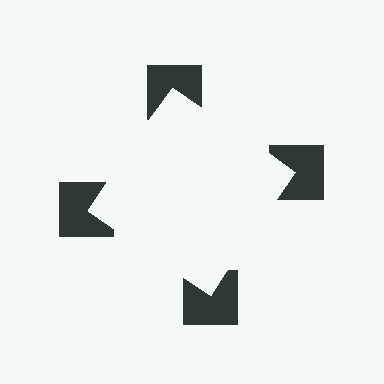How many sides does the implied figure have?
4 sides.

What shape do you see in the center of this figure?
An illusory square — its edges are inferred from the aligned wedge cuts in the notched squares, not physically drawn.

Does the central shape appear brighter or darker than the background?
It typically appears slightly brighter than the background, even though no actual brightness change is drawn.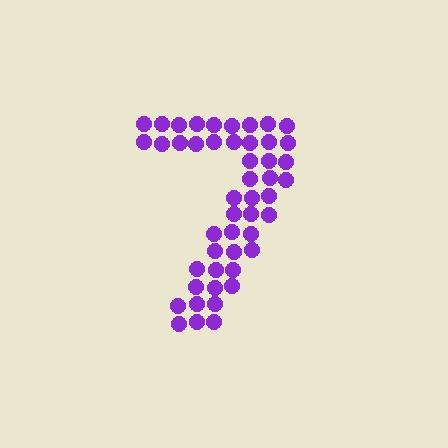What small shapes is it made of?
It is made of small circles.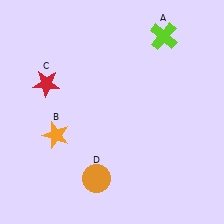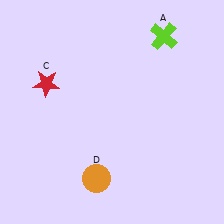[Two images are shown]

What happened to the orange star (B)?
The orange star (B) was removed in Image 2. It was in the bottom-left area of Image 1.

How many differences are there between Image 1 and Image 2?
There is 1 difference between the two images.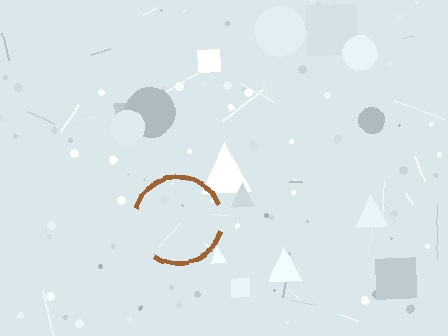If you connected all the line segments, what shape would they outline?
They would outline a circle.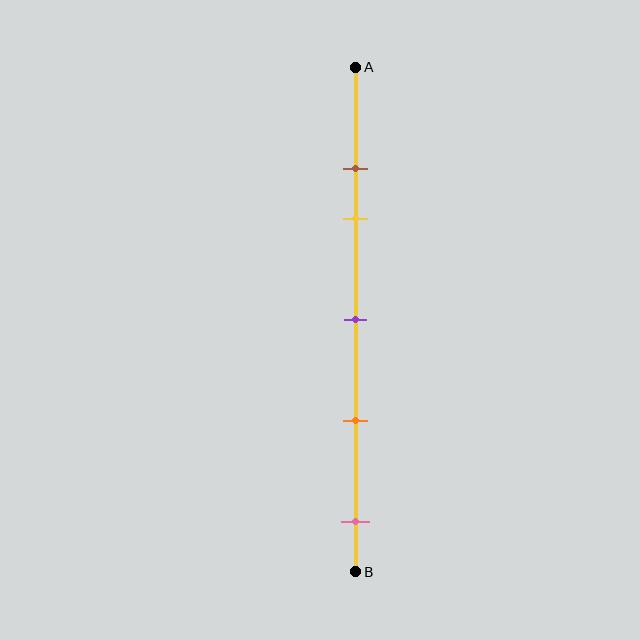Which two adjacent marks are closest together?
The brown and yellow marks are the closest adjacent pair.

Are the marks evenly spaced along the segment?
No, the marks are not evenly spaced.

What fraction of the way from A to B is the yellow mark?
The yellow mark is approximately 30% (0.3) of the way from A to B.